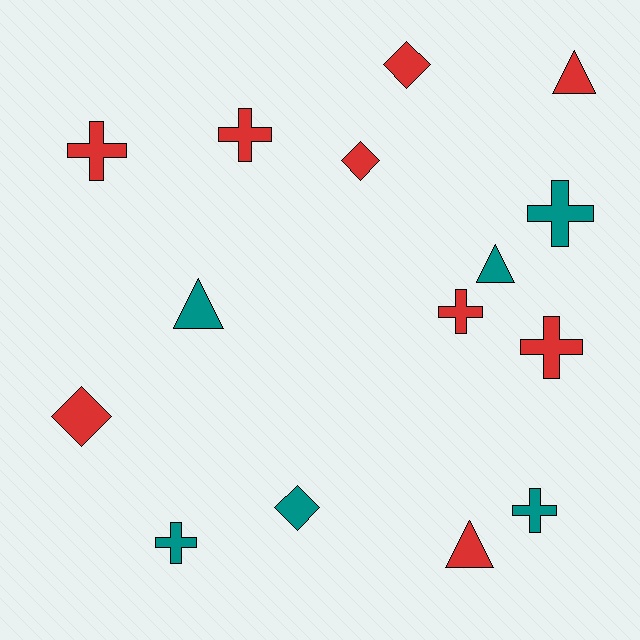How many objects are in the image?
There are 15 objects.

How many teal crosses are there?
There are 3 teal crosses.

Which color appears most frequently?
Red, with 9 objects.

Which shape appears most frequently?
Cross, with 7 objects.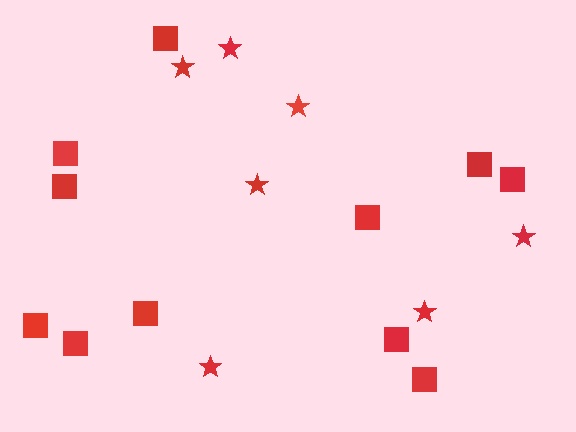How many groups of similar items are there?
There are 2 groups: one group of stars (7) and one group of squares (11).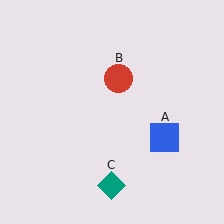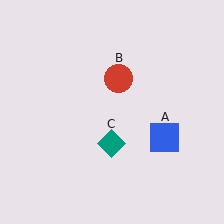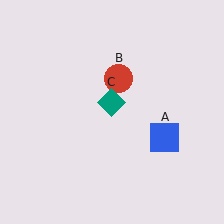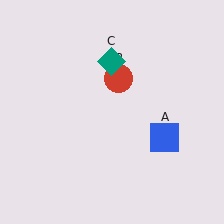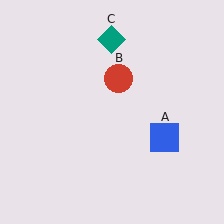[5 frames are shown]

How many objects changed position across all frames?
1 object changed position: teal diamond (object C).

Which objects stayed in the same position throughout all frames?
Blue square (object A) and red circle (object B) remained stationary.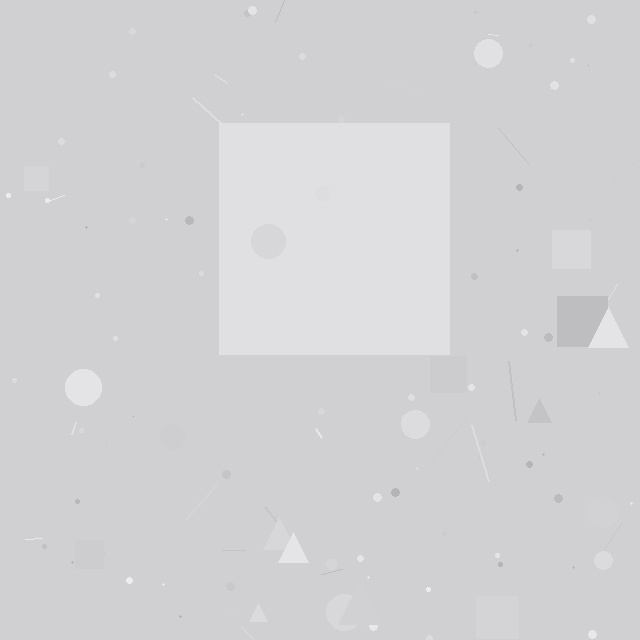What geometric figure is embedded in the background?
A square is embedded in the background.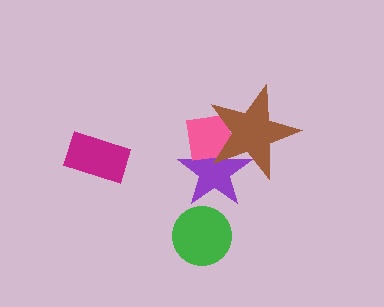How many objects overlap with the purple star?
2 objects overlap with the purple star.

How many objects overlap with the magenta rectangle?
0 objects overlap with the magenta rectangle.